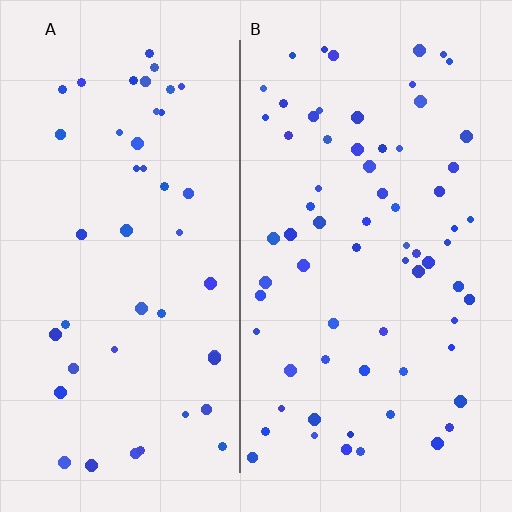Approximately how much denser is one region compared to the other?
Approximately 1.6× — region B over region A.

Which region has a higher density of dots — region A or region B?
B (the right).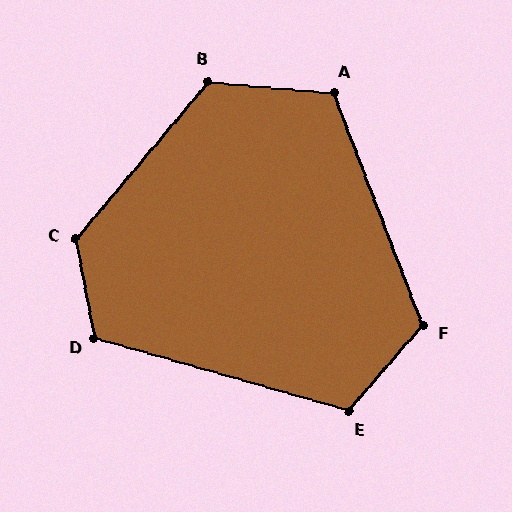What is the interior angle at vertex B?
Approximately 125 degrees (obtuse).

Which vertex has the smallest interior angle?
E, at approximately 115 degrees.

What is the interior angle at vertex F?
Approximately 118 degrees (obtuse).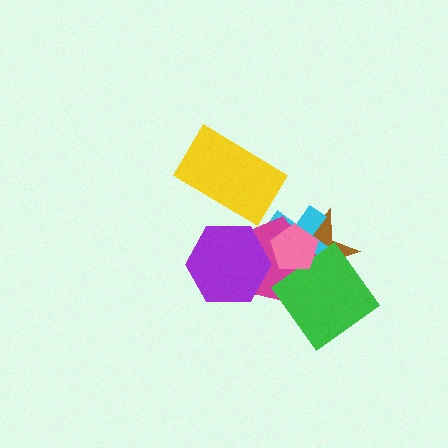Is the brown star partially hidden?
Yes, it is partially covered by another shape.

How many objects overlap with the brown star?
4 objects overlap with the brown star.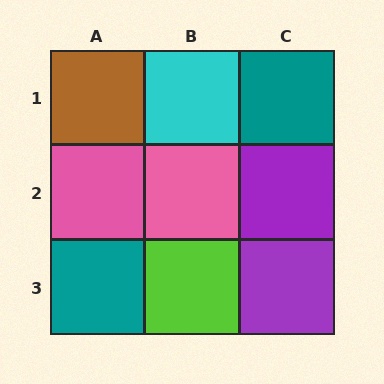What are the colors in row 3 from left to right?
Teal, lime, purple.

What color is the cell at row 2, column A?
Pink.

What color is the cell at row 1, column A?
Brown.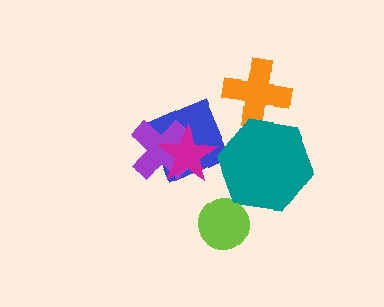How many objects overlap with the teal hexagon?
1 object overlaps with the teal hexagon.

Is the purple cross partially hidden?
Yes, it is partially covered by another shape.